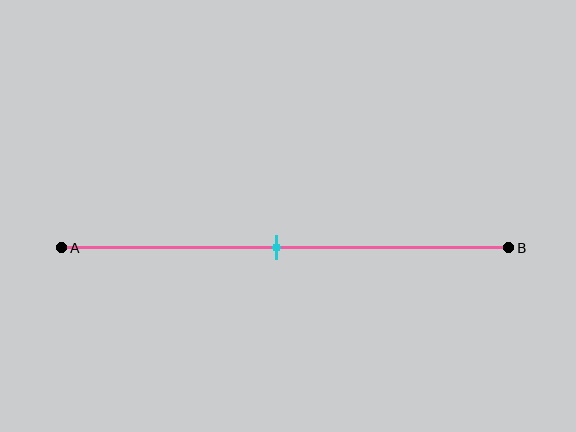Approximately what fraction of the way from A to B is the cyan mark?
The cyan mark is approximately 50% of the way from A to B.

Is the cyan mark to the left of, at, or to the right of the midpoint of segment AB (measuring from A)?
The cyan mark is approximately at the midpoint of segment AB.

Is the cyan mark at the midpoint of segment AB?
Yes, the mark is approximately at the midpoint.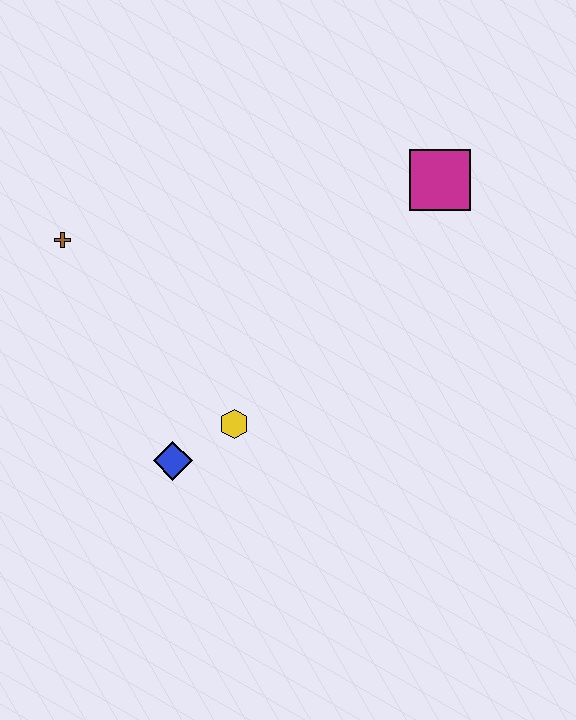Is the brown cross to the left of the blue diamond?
Yes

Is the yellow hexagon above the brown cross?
No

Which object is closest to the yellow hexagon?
The blue diamond is closest to the yellow hexagon.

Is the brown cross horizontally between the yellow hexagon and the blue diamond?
No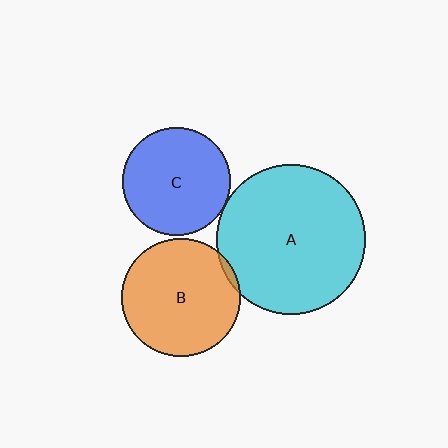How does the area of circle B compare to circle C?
Approximately 1.2 times.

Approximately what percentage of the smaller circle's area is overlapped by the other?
Approximately 5%.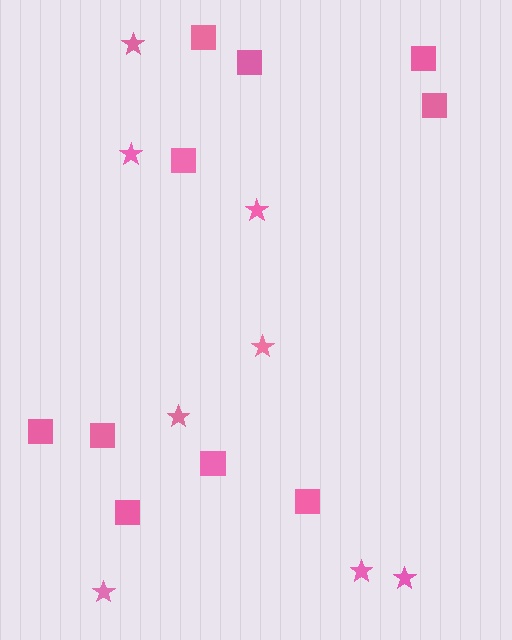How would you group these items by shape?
There are 2 groups: one group of stars (8) and one group of squares (10).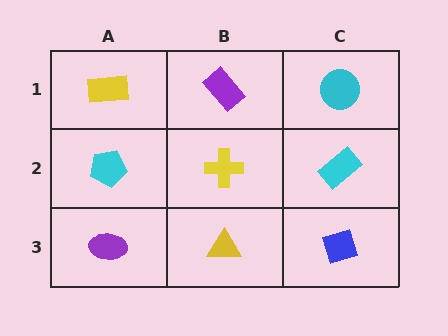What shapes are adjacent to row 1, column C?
A cyan rectangle (row 2, column C), a purple rectangle (row 1, column B).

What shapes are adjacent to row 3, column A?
A cyan pentagon (row 2, column A), a yellow triangle (row 3, column B).